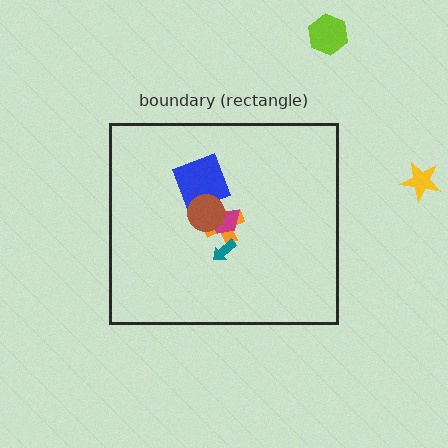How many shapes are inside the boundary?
5 inside, 2 outside.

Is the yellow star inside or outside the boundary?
Outside.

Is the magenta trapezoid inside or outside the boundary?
Inside.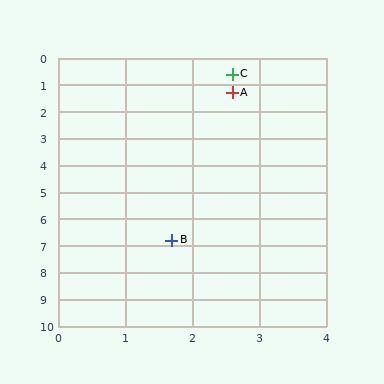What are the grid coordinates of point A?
Point A is at approximately (2.6, 1.3).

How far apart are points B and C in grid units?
Points B and C are about 6.3 grid units apart.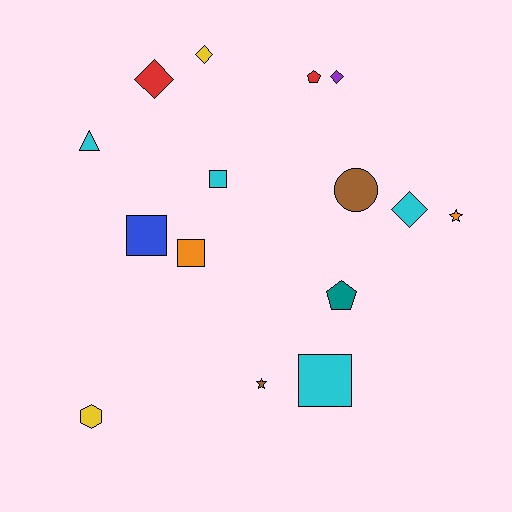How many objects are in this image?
There are 15 objects.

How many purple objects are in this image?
There is 1 purple object.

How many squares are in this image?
There are 4 squares.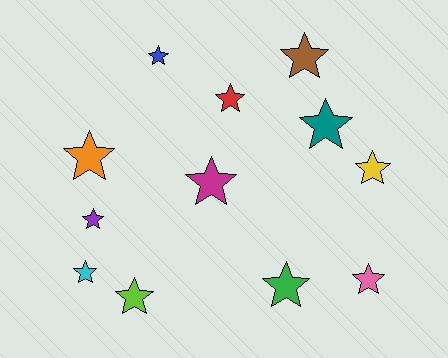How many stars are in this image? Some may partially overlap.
There are 12 stars.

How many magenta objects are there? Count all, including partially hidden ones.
There is 1 magenta object.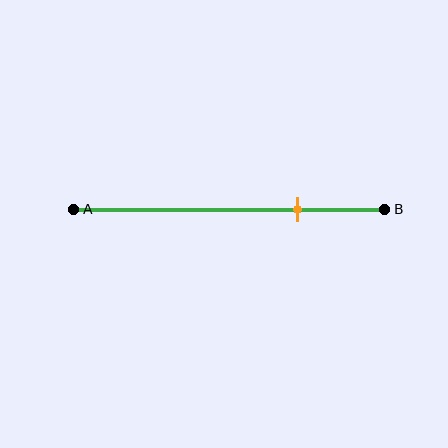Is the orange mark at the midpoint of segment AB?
No, the mark is at about 70% from A, not at the 50% midpoint.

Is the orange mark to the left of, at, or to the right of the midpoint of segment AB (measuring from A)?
The orange mark is to the right of the midpoint of segment AB.